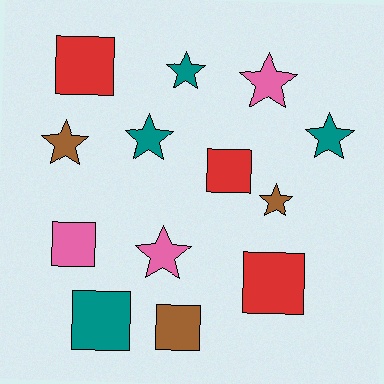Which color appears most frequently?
Teal, with 4 objects.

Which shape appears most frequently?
Star, with 7 objects.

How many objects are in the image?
There are 13 objects.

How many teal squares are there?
There is 1 teal square.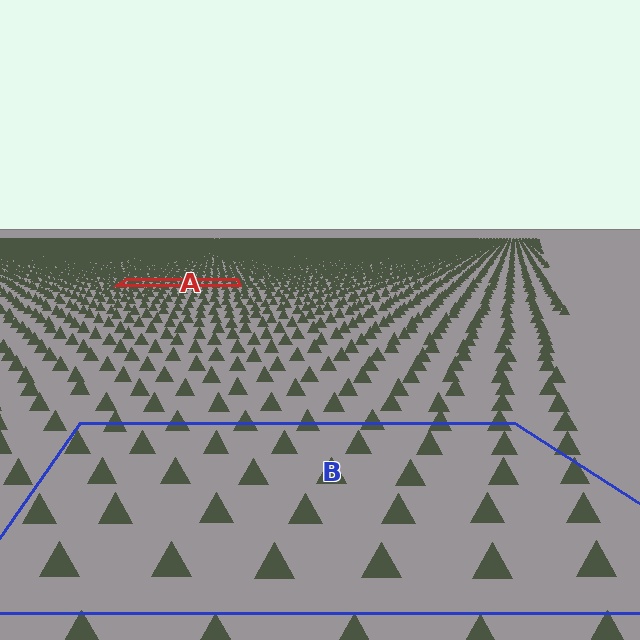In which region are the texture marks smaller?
The texture marks are smaller in region A, because it is farther away.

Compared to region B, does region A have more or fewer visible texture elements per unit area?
Region A has more texture elements per unit area — they are packed more densely because it is farther away.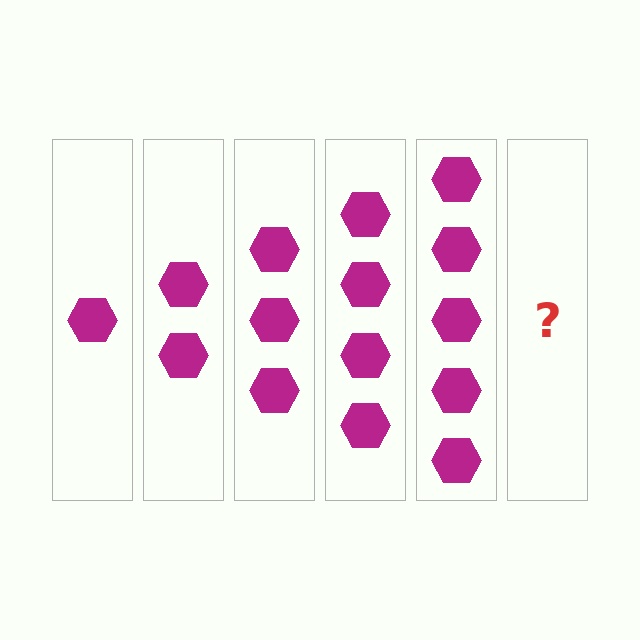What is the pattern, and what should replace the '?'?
The pattern is that each step adds one more hexagon. The '?' should be 6 hexagons.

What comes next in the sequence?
The next element should be 6 hexagons.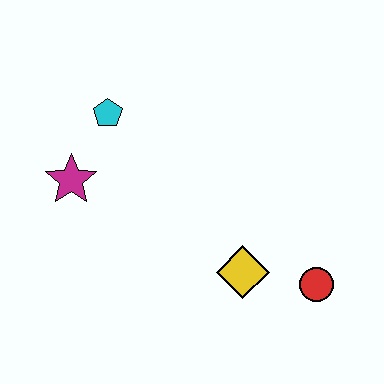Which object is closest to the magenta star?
The cyan pentagon is closest to the magenta star.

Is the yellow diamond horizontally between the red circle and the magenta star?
Yes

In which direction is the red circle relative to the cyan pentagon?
The red circle is to the right of the cyan pentagon.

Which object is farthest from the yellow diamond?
The cyan pentagon is farthest from the yellow diamond.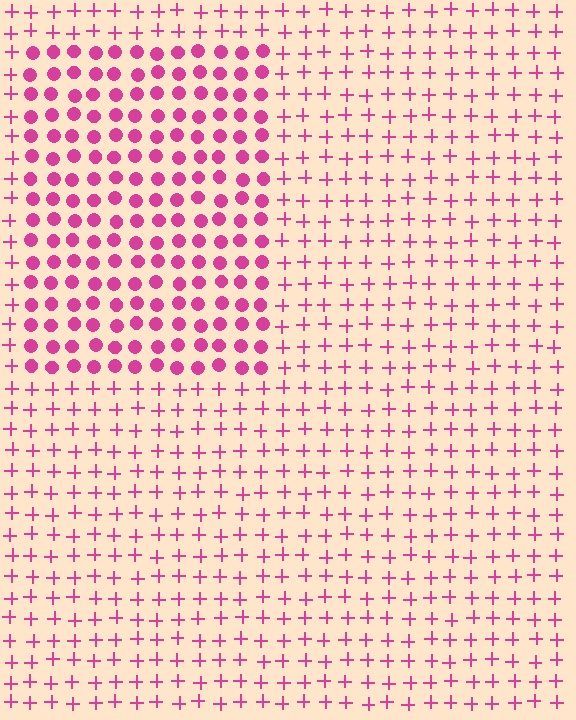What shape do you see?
I see a rectangle.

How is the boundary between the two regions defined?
The boundary is defined by a change in element shape: circles inside vs. plus signs outside. All elements share the same color and spacing.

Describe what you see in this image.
The image is filled with small magenta elements arranged in a uniform grid. A rectangle-shaped region contains circles, while the surrounding area contains plus signs. The boundary is defined purely by the change in element shape.